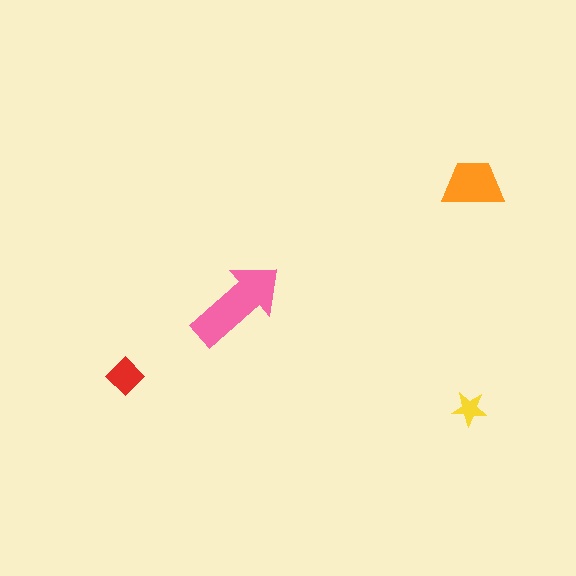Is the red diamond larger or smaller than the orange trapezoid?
Smaller.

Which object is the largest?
The pink arrow.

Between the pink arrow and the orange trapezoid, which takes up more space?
The pink arrow.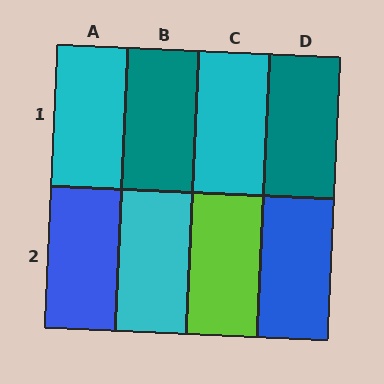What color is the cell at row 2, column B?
Cyan.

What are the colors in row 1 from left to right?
Cyan, teal, cyan, teal.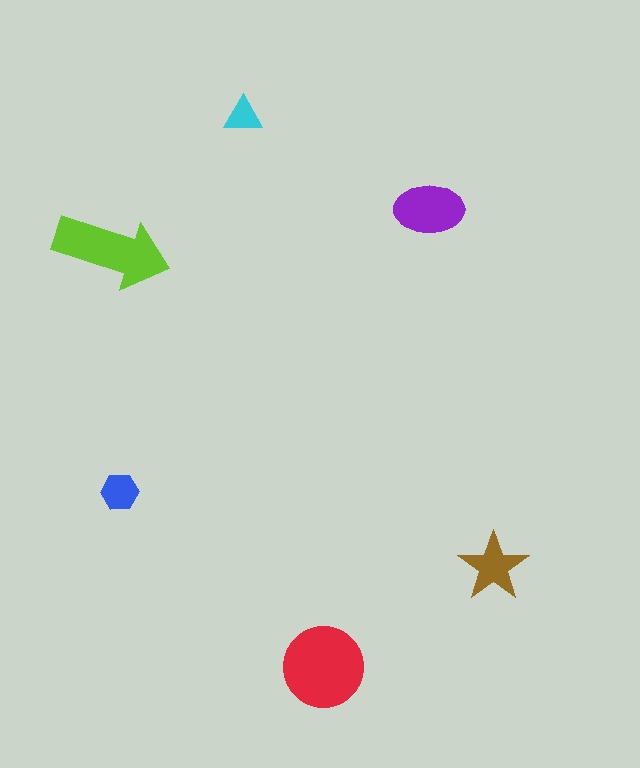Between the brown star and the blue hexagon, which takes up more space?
The brown star.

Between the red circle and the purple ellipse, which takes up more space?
The red circle.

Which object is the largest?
The red circle.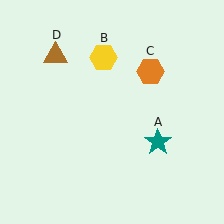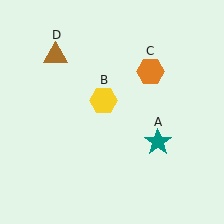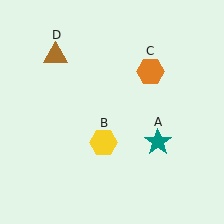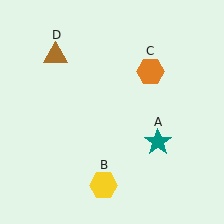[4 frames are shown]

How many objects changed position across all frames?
1 object changed position: yellow hexagon (object B).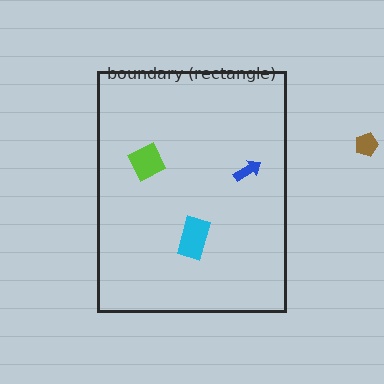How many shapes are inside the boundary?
3 inside, 1 outside.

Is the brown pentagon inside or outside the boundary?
Outside.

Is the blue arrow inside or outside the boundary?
Inside.